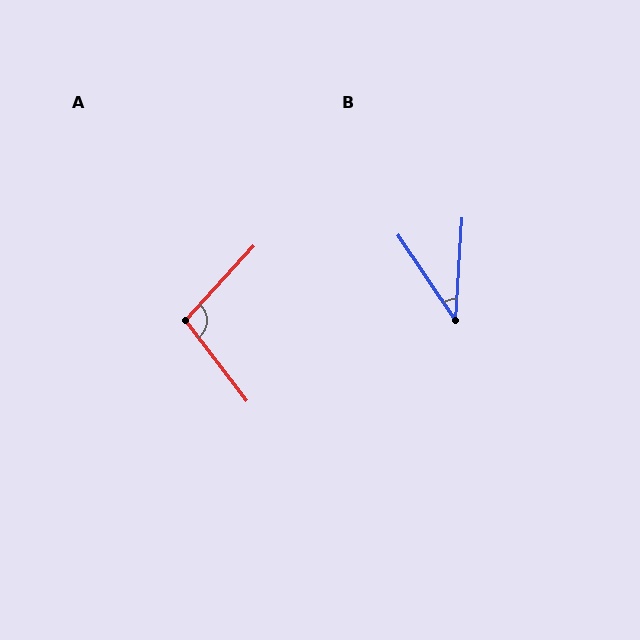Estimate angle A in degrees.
Approximately 100 degrees.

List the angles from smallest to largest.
B (38°), A (100°).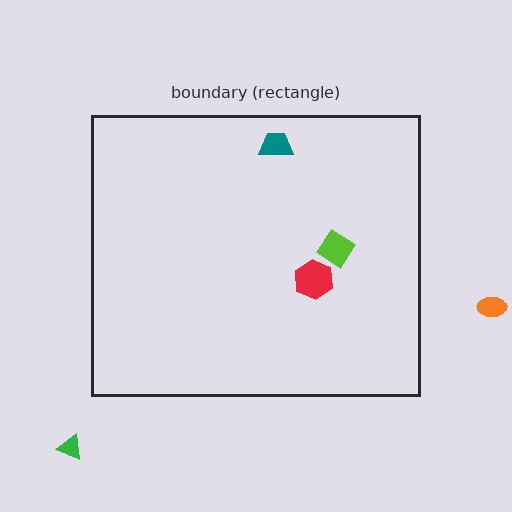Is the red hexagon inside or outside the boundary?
Inside.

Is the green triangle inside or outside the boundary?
Outside.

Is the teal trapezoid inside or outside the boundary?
Inside.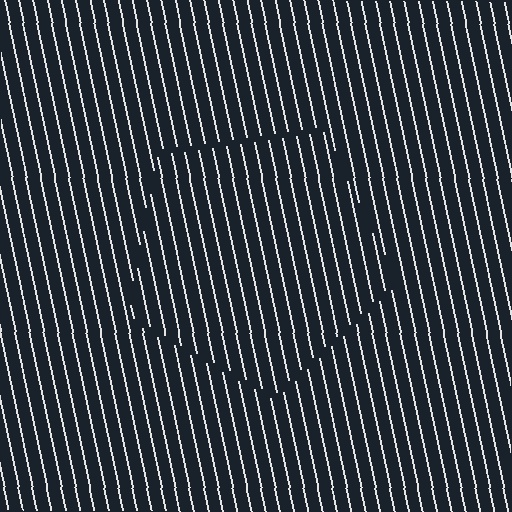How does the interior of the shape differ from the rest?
The interior of the shape contains the same grating, shifted by half a period — the contour is defined by the phase discontinuity where line-ends from the inner and outer gratings abut.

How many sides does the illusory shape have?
5 sides — the line-ends trace a pentagon.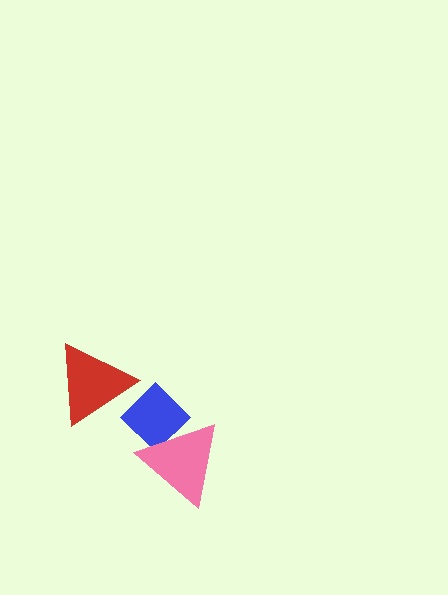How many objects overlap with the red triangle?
1 object overlaps with the red triangle.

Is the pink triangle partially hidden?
No, no other shape covers it.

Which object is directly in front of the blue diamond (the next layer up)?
The red triangle is directly in front of the blue diamond.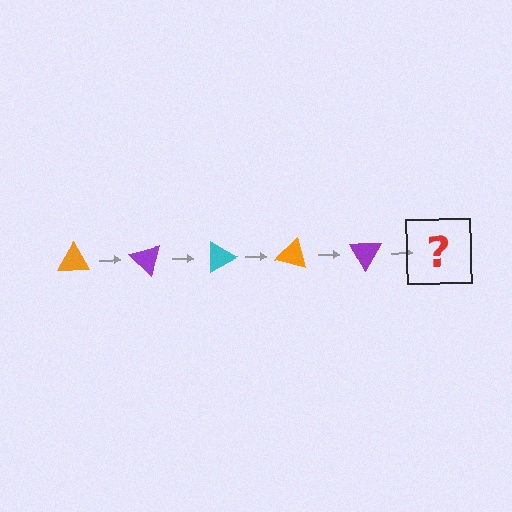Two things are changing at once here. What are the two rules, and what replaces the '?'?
The two rules are that it rotates 45 degrees each step and the color cycles through orange, purple, and cyan. The '?' should be a cyan triangle, rotated 225 degrees from the start.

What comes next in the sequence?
The next element should be a cyan triangle, rotated 225 degrees from the start.